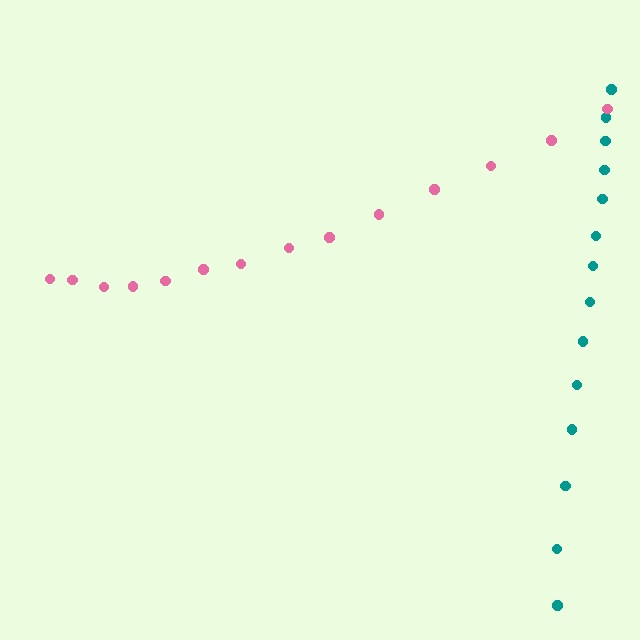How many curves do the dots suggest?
There are 2 distinct paths.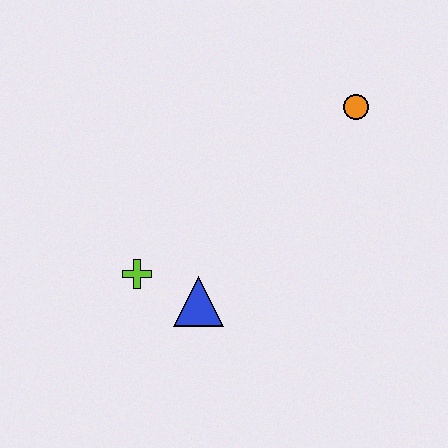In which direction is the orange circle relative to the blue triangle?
The orange circle is above the blue triangle.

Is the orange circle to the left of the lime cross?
No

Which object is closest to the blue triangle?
The lime cross is closest to the blue triangle.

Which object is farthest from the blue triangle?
The orange circle is farthest from the blue triangle.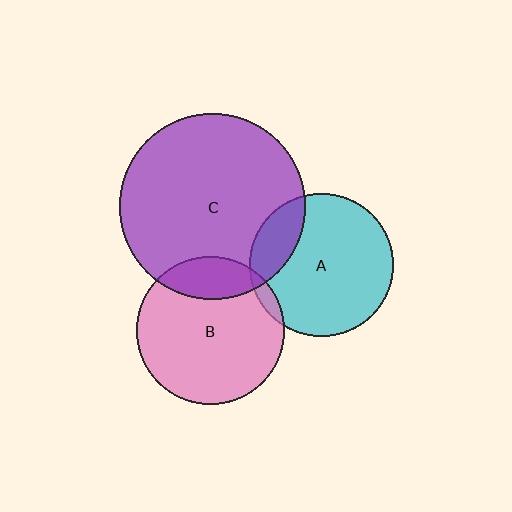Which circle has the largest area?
Circle C (purple).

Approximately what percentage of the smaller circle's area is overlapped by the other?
Approximately 20%.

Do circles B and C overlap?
Yes.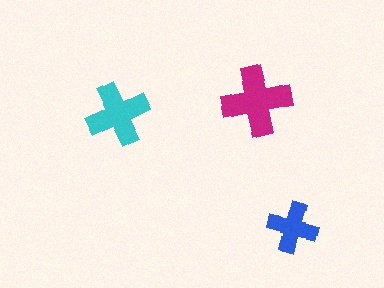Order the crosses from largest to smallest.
the magenta one, the cyan one, the blue one.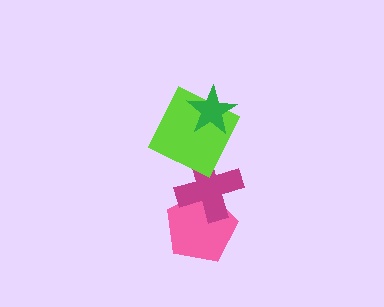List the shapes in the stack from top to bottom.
From top to bottom: the green star, the lime square, the magenta cross, the pink pentagon.